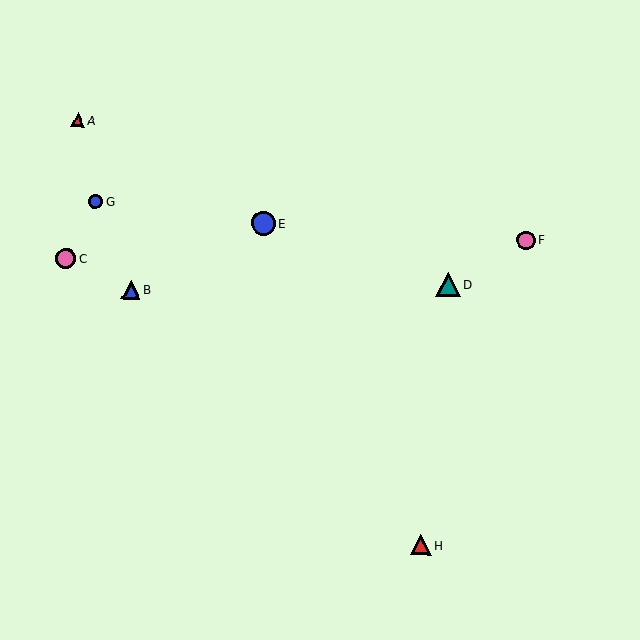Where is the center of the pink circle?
The center of the pink circle is at (66, 258).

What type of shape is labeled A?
Shape A is a red triangle.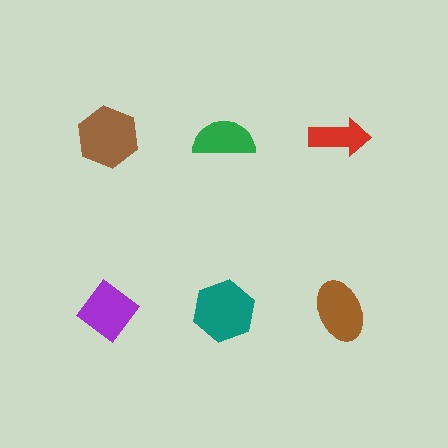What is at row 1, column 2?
A green semicircle.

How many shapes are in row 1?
3 shapes.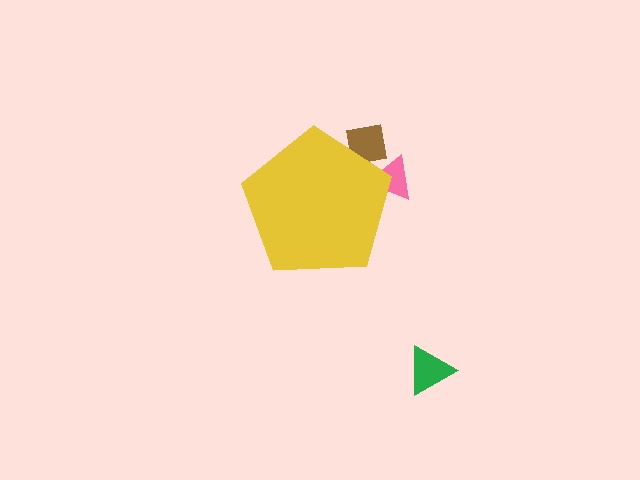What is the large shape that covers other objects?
A yellow pentagon.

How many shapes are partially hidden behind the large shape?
2 shapes are partially hidden.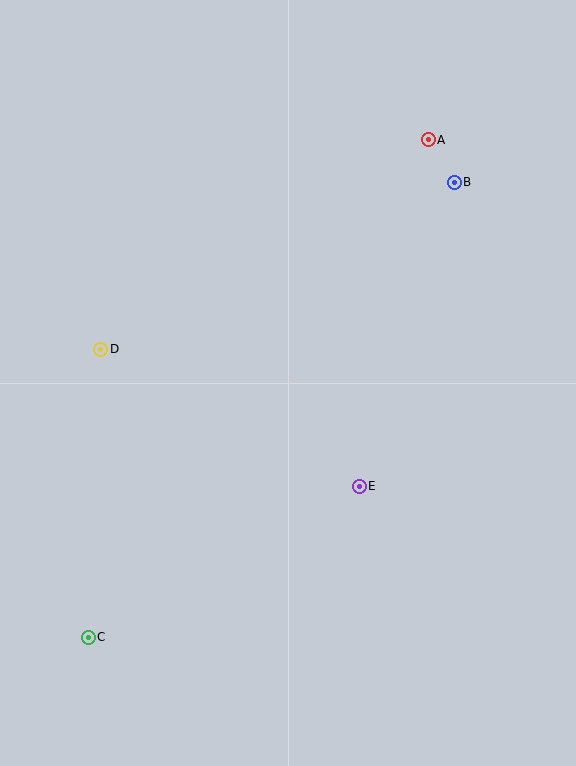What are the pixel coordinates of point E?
Point E is at (359, 486).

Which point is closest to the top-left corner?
Point D is closest to the top-left corner.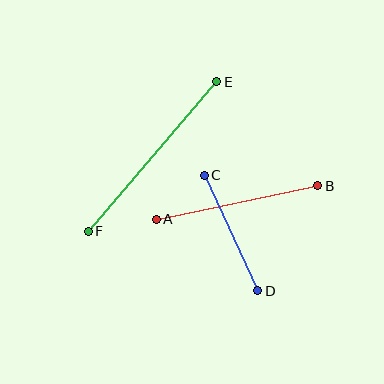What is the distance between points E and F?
The distance is approximately 197 pixels.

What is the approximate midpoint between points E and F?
The midpoint is at approximately (152, 156) pixels.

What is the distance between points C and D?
The distance is approximately 128 pixels.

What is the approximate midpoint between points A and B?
The midpoint is at approximately (237, 203) pixels.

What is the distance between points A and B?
The distance is approximately 165 pixels.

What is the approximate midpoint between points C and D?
The midpoint is at approximately (231, 233) pixels.